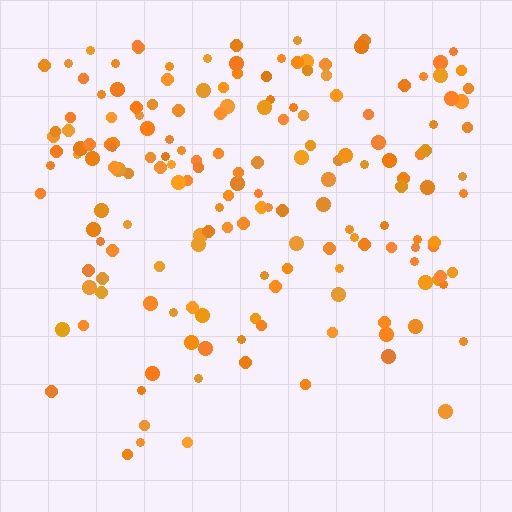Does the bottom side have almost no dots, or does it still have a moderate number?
Still a moderate number, just noticeably fewer than the top.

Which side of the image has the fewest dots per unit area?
The bottom.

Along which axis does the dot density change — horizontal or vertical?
Vertical.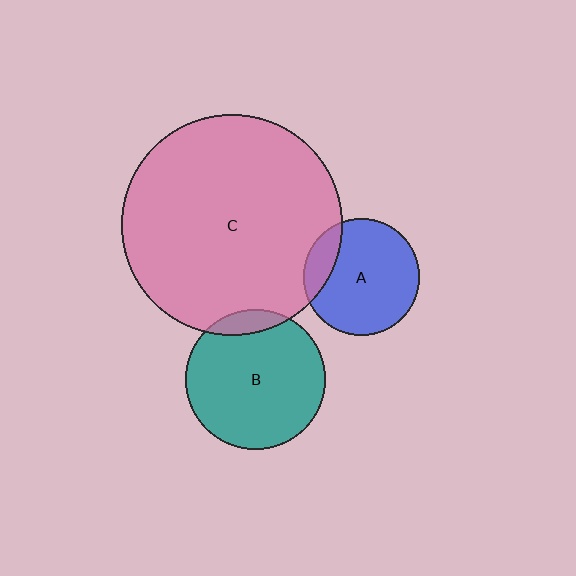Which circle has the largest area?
Circle C (pink).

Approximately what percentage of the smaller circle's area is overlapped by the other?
Approximately 10%.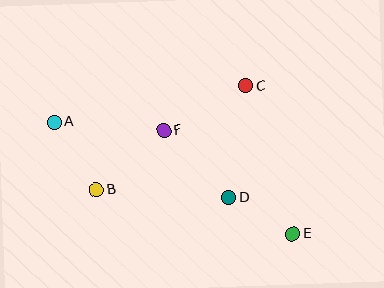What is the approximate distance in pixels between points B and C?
The distance between B and C is approximately 182 pixels.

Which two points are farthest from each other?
Points A and E are farthest from each other.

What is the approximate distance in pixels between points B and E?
The distance between B and E is approximately 201 pixels.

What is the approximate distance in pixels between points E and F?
The distance between E and F is approximately 166 pixels.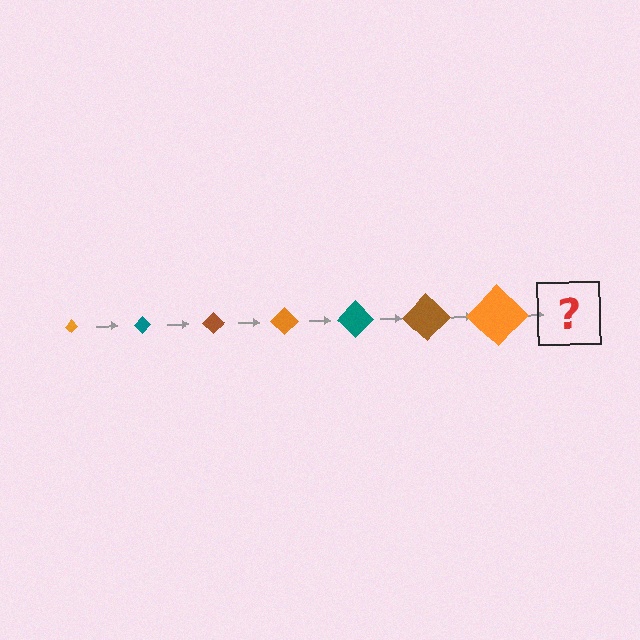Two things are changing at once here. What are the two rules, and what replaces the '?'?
The two rules are that the diamond grows larger each step and the color cycles through orange, teal, and brown. The '?' should be a teal diamond, larger than the previous one.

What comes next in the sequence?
The next element should be a teal diamond, larger than the previous one.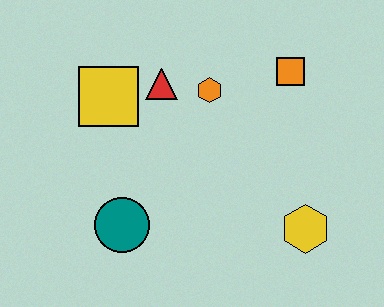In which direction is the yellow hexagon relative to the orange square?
The yellow hexagon is below the orange square.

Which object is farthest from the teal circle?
The orange square is farthest from the teal circle.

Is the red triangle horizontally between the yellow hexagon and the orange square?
No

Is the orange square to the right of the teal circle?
Yes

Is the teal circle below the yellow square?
Yes